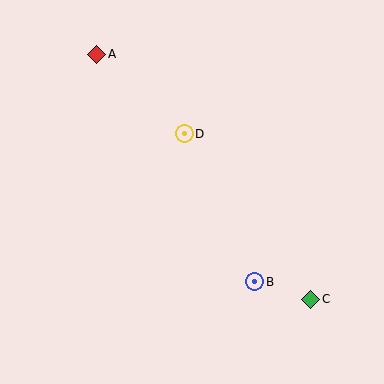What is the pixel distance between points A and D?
The distance between A and D is 118 pixels.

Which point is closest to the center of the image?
Point D at (184, 134) is closest to the center.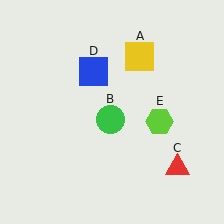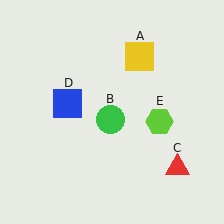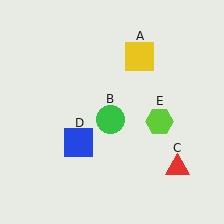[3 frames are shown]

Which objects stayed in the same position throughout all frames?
Yellow square (object A) and green circle (object B) and red triangle (object C) and lime hexagon (object E) remained stationary.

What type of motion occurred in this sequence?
The blue square (object D) rotated counterclockwise around the center of the scene.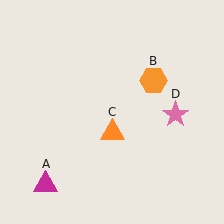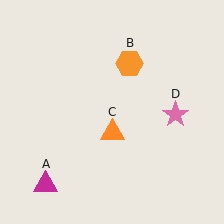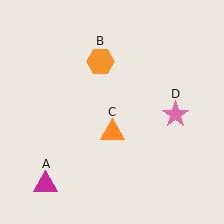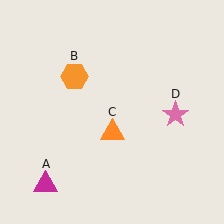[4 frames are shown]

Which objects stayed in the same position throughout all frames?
Magenta triangle (object A) and orange triangle (object C) and pink star (object D) remained stationary.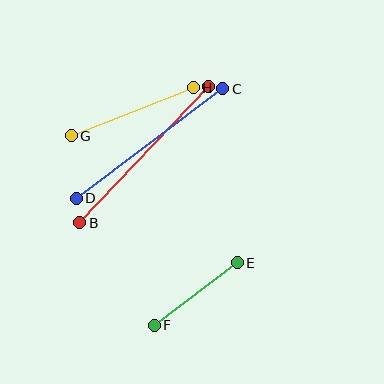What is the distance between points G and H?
The distance is approximately 131 pixels.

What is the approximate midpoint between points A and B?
The midpoint is at approximately (144, 155) pixels.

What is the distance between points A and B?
The distance is approximately 187 pixels.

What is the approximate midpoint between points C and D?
The midpoint is at approximately (149, 143) pixels.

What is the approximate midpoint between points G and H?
The midpoint is at approximately (132, 112) pixels.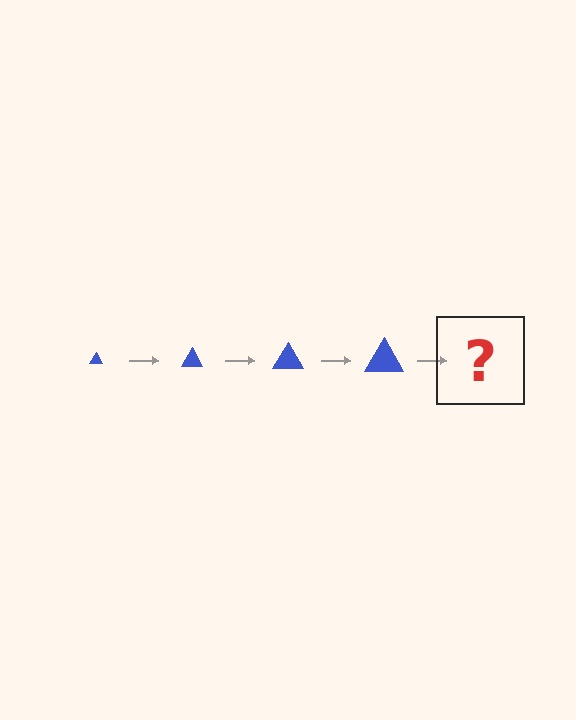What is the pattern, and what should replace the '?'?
The pattern is that the triangle gets progressively larger each step. The '?' should be a blue triangle, larger than the previous one.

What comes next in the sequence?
The next element should be a blue triangle, larger than the previous one.